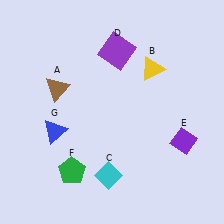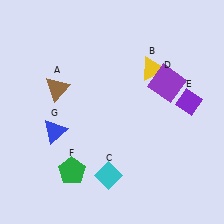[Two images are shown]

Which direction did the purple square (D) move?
The purple square (D) moved right.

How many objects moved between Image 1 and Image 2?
2 objects moved between the two images.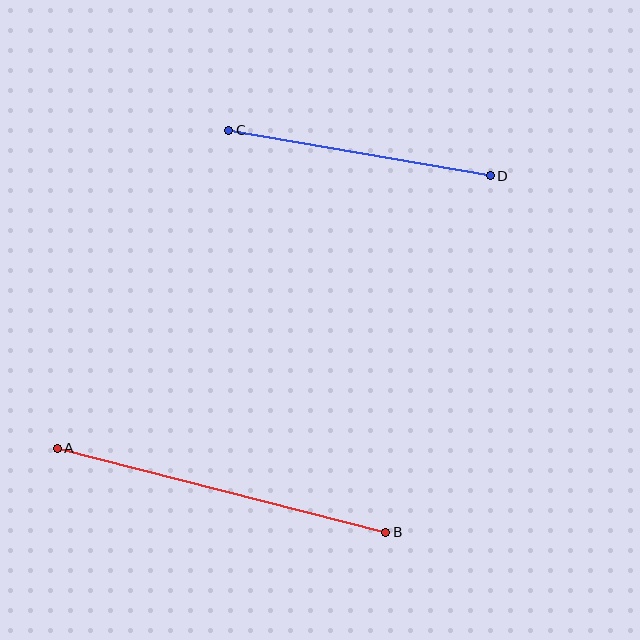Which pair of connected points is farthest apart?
Points A and B are farthest apart.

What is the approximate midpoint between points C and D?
The midpoint is at approximately (360, 153) pixels.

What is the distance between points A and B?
The distance is approximately 339 pixels.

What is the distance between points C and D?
The distance is approximately 266 pixels.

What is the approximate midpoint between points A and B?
The midpoint is at approximately (222, 490) pixels.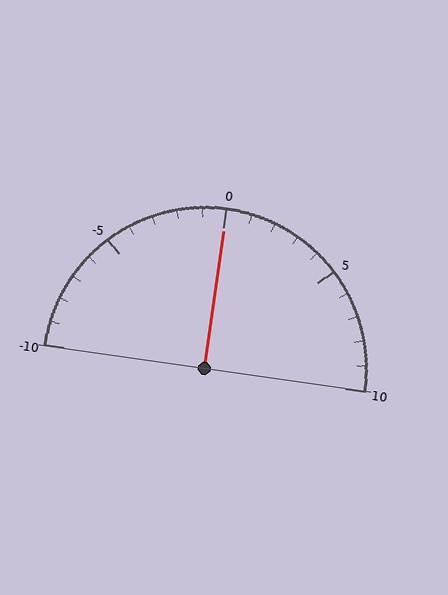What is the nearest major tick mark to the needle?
The nearest major tick mark is 0.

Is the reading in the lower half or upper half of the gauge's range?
The reading is in the upper half of the range (-10 to 10).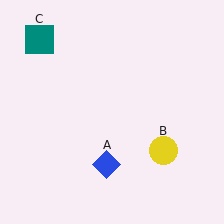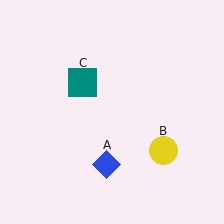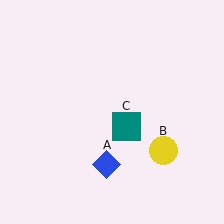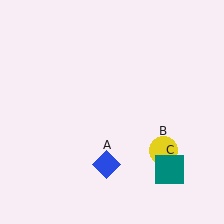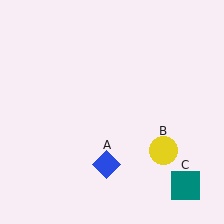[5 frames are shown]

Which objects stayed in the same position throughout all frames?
Blue diamond (object A) and yellow circle (object B) remained stationary.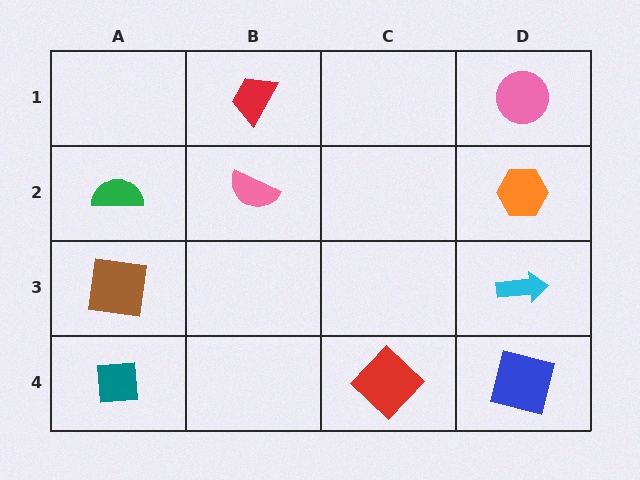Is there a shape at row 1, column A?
No, that cell is empty.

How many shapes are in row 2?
3 shapes.